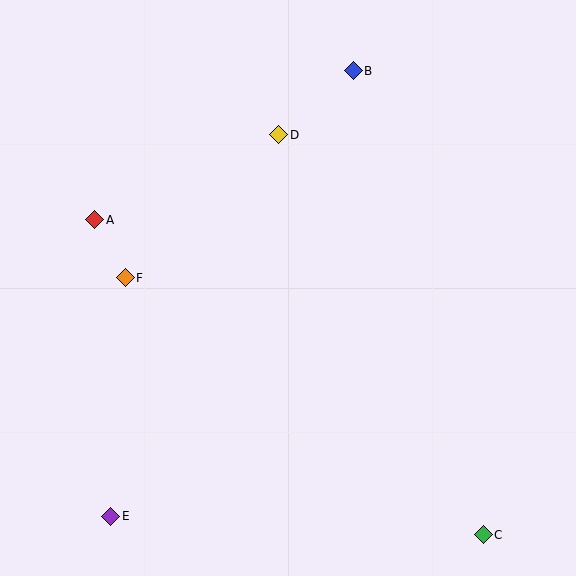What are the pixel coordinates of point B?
Point B is at (353, 71).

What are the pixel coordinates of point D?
Point D is at (279, 135).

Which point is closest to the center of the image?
Point D at (279, 135) is closest to the center.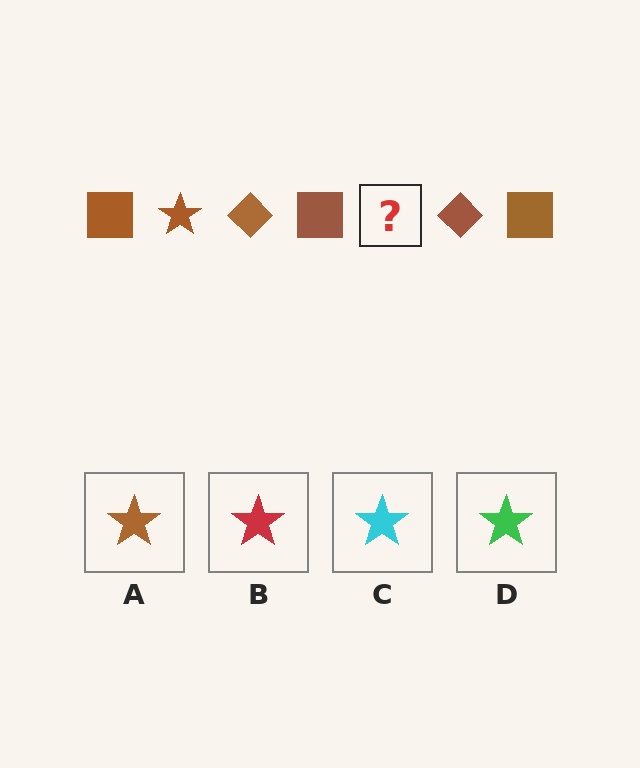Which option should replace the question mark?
Option A.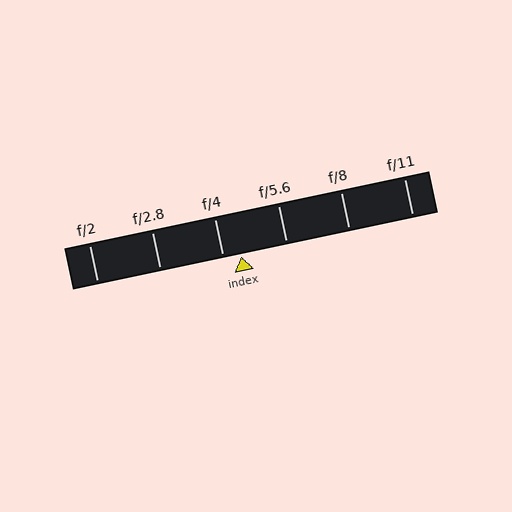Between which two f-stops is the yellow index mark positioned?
The index mark is between f/4 and f/5.6.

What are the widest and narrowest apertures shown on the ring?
The widest aperture shown is f/2 and the narrowest is f/11.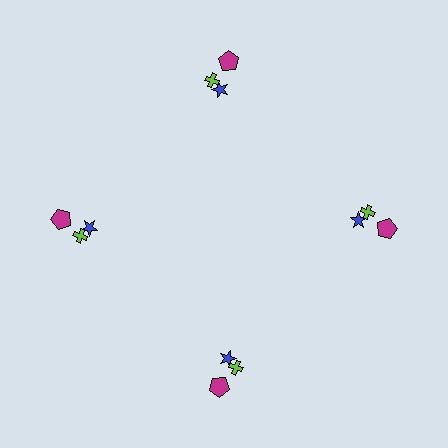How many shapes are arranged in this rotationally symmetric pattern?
There are 12 shapes, arranged in 4 groups of 3.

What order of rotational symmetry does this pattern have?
This pattern has 4-fold rotational symmetry.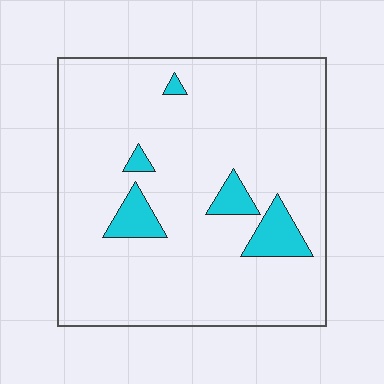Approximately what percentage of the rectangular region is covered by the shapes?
Approximately 10%.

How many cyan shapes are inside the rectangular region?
5.